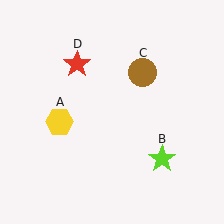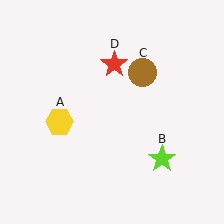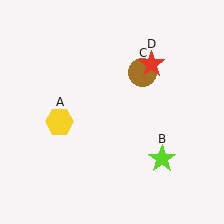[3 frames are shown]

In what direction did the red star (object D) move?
The red star (object D) moved right.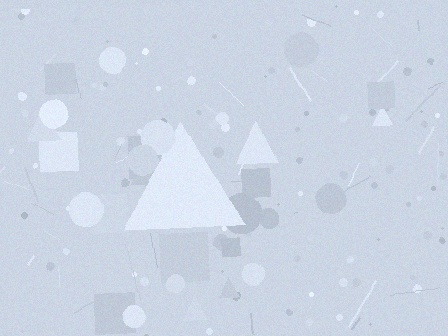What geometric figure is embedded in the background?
A triangle is embedded in the background.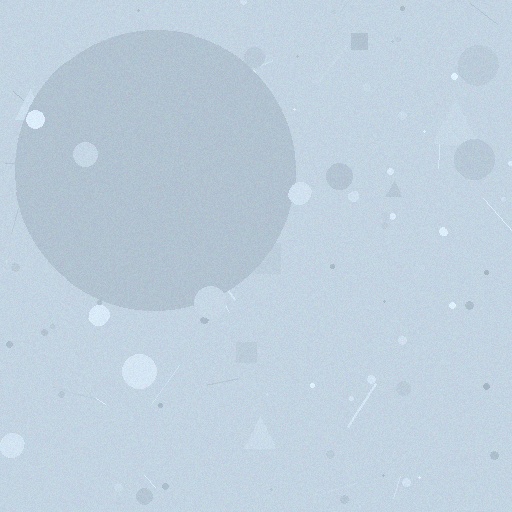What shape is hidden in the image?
A circle is hidden in the image.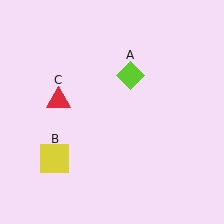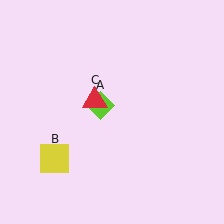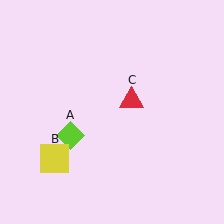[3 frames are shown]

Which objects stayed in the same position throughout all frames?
Yellow square (object B) remained stationary.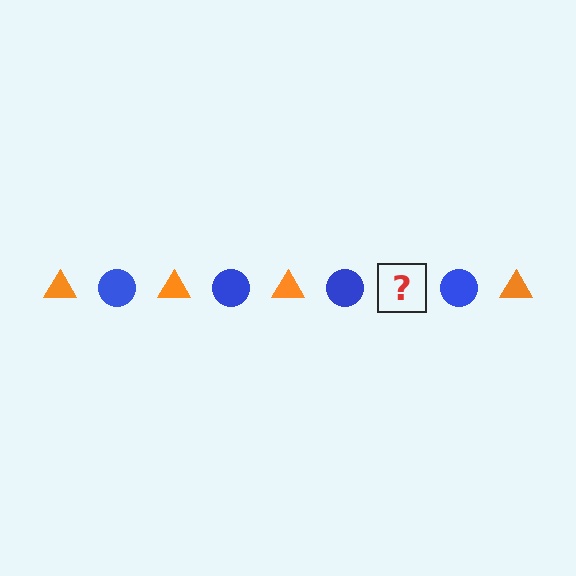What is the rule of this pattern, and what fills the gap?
The rule is that the pattern alternates between orange triangle and blue circle. The gap should be filled with an orange triangle.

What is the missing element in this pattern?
The missing element is an orange triangle.